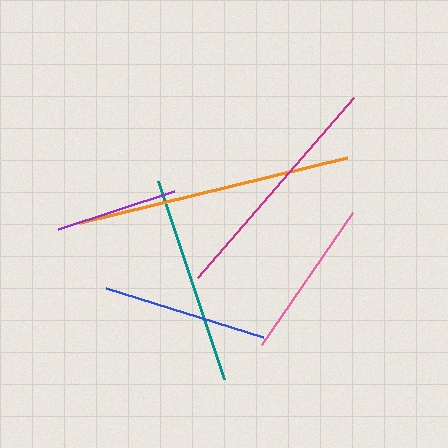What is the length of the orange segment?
The orange segment is approximately 275 pixels long.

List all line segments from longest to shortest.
From longest to shortest: orange, magenta, teal, blue, pink, purple.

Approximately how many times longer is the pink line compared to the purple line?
The pink line is approximately 1.3 times the length of the purple line.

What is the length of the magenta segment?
The magenta segment is approximately 238 pixels long.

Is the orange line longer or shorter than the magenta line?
The orange line is longer than the magenta line.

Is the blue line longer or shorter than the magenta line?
The magenta line is longer than the blue line.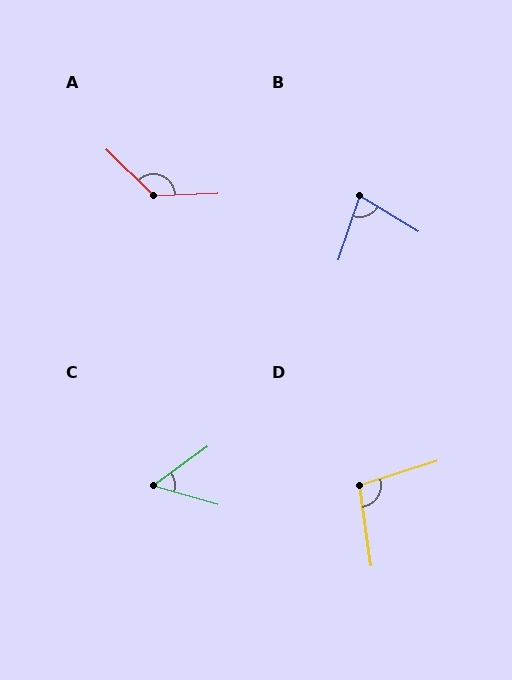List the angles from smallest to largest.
C (52°), B (78°), D (100°), A (134°).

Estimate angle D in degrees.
Approximately 100 degrees.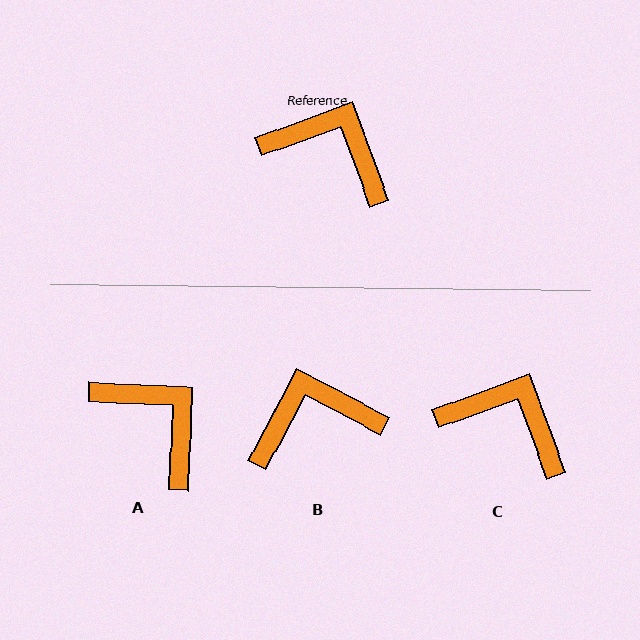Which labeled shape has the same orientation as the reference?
C.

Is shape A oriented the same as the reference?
No, it is off by about 23 degrees.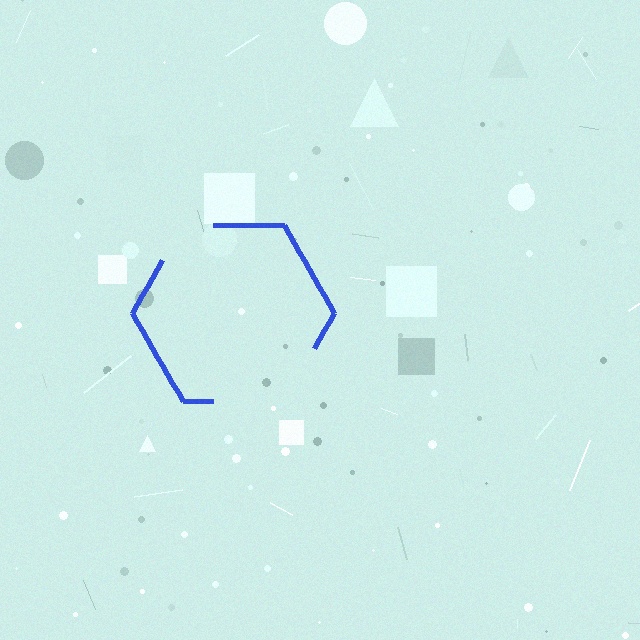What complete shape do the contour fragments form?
The contour fragments form a hexagon.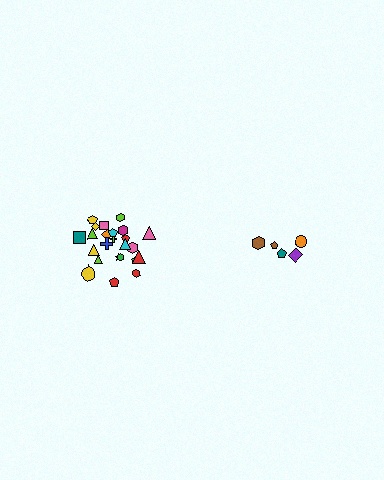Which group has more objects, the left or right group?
The left group.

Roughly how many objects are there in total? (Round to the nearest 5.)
Roughly 30 objects in total.